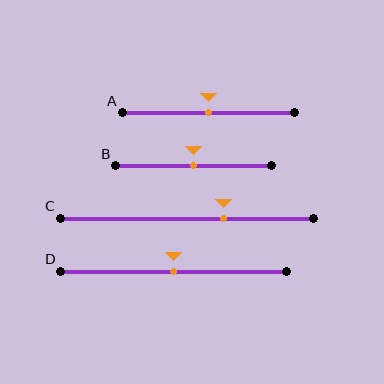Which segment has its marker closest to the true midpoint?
Segment A has its marker closest to the true midpoint.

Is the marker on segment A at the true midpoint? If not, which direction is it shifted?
Yes, the marker on segment A is at the true midpoint.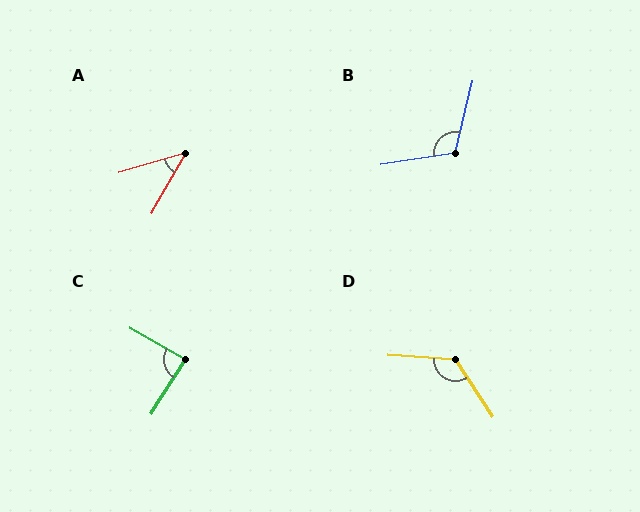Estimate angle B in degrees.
Approximately 113 degrees.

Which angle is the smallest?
A, at approximately 44 degrees.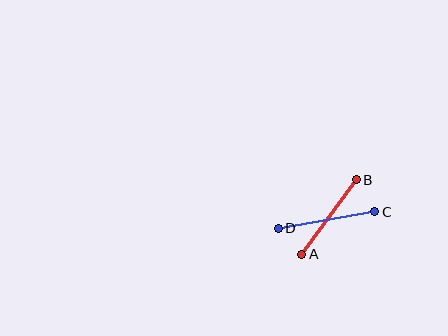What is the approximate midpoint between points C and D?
The midpoint is at approximately (327, 220) pixels.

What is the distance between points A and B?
The distance is approximately 92 pixels.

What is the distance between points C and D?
The distance is approximately 98 pixels.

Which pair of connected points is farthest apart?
Points C and D are farthest apart.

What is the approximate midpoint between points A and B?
The midpoint is at approximately (329, 217) pixels.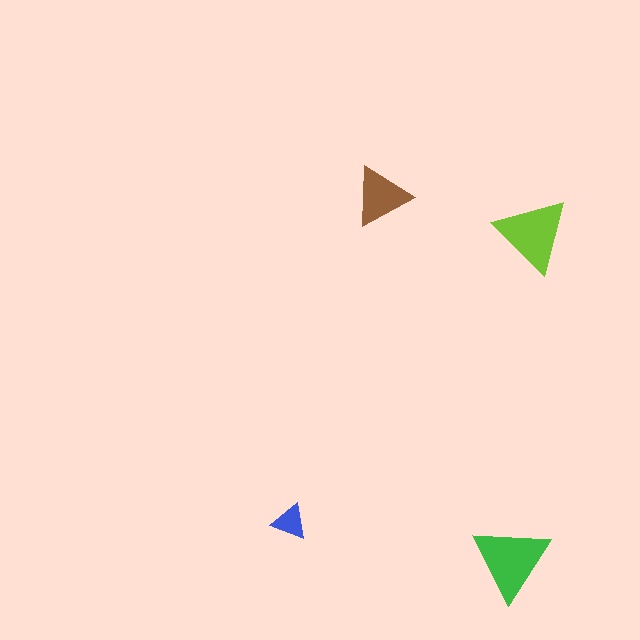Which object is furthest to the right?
The lime triangle is rightmost.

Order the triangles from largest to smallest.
the green one, the lime one, the brown one, the blue one.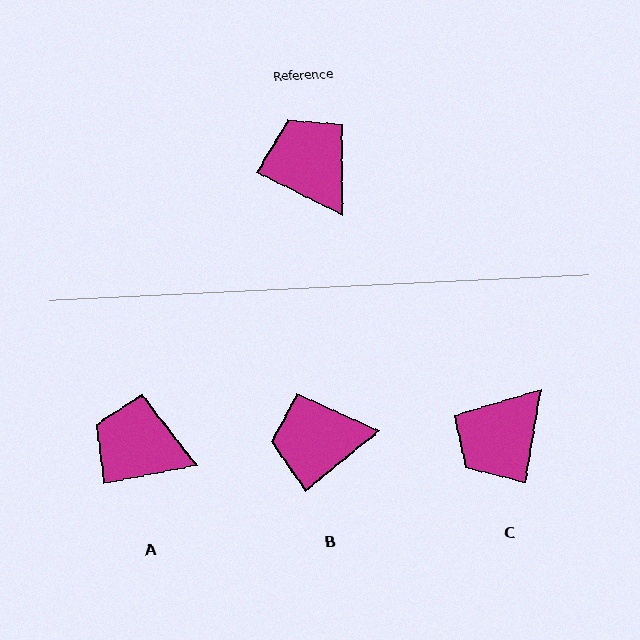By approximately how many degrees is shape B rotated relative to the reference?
Approximately 66 degrees counter-clockwise.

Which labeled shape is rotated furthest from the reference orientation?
C, about 107 degrees away.